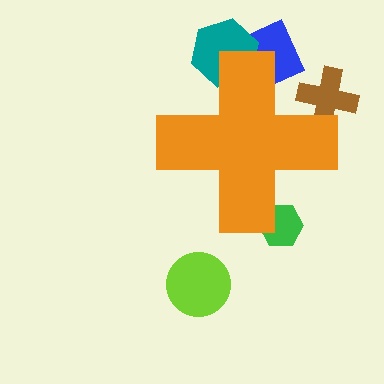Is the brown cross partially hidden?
Yes, the brown cross is partially hidden behind the orange cross.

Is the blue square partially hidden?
Yes, the blue square is partially hidden behind the orange cross.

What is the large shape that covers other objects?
An orange cross.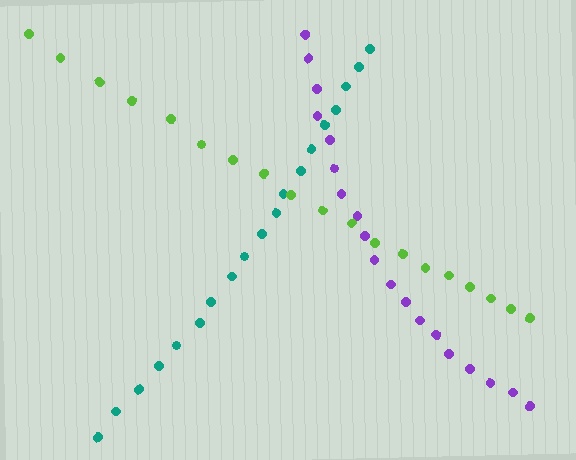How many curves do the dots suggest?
There are 3 distinct paths.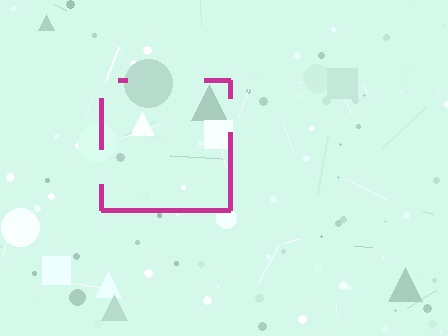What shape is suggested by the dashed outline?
The dashed outline suggests a square.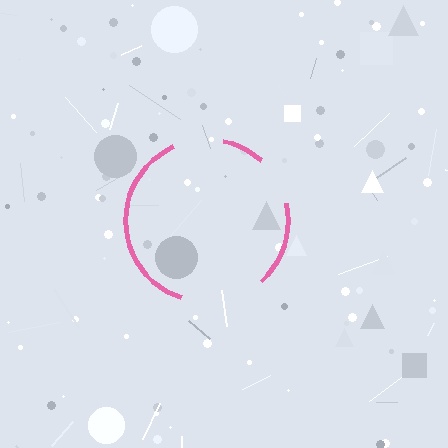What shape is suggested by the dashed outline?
The dashed outline suggests a circle.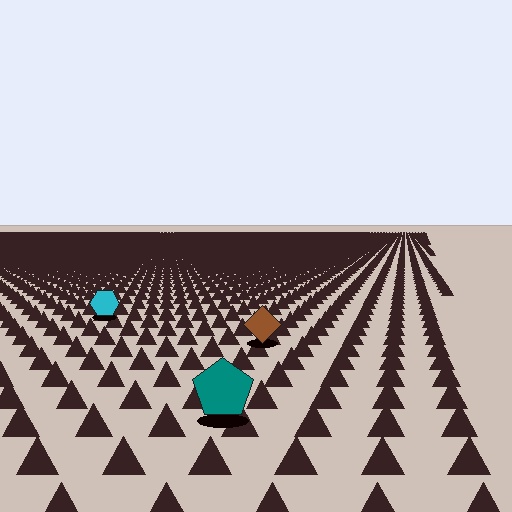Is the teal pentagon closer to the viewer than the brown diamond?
Yes. The teal pentagon is closer — you can tell from the texture gradient: the ground texture is coarser near it.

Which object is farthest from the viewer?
The cyan hexagon is farthest from the viewer. It appears smaller and the ground texture around it is denser.